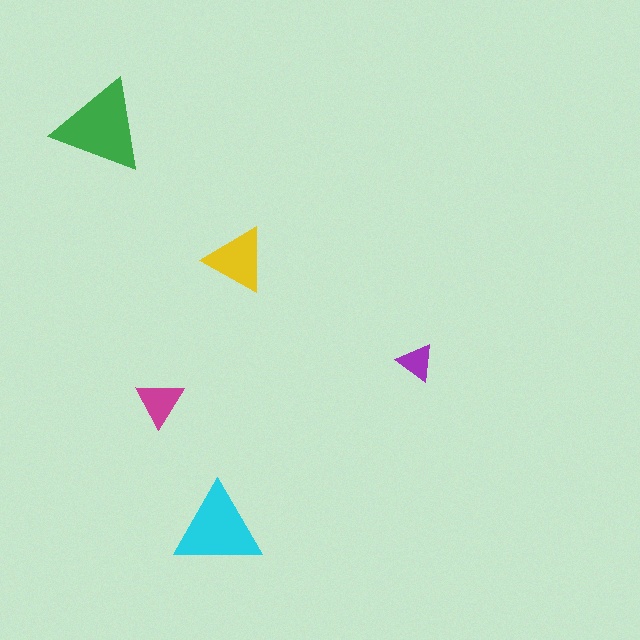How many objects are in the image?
There are 5 objects in the image.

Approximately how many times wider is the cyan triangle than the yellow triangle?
About 1.5 times wider.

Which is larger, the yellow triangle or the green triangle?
The green one.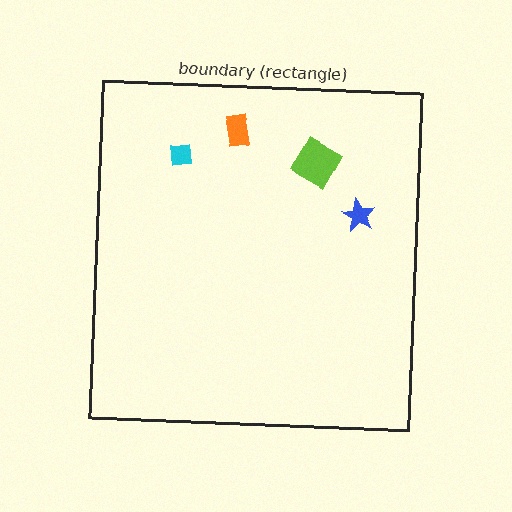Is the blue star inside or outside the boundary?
Inside.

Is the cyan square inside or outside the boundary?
Inside.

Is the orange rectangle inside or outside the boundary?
Inside.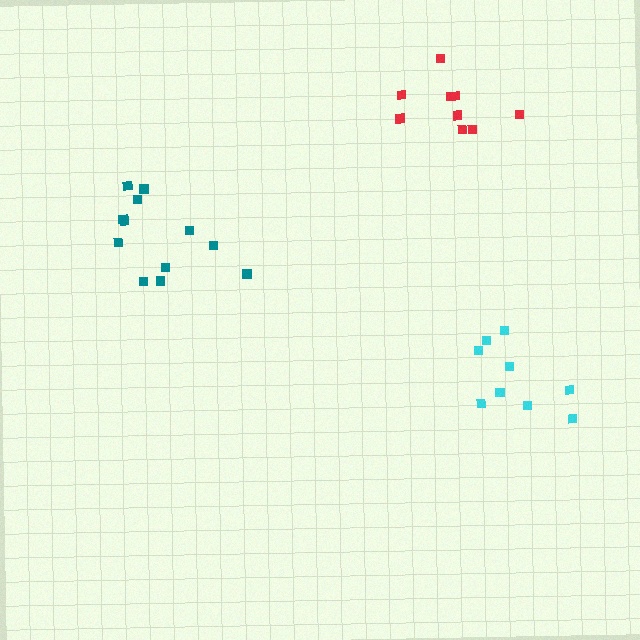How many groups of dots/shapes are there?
There are 3 groups.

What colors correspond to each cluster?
The clusters are colored: cyan, red, teal.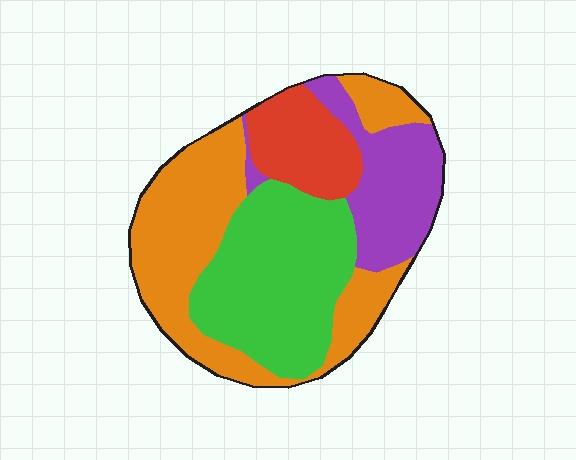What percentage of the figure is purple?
Purple covers 19% of the figure.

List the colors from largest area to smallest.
From largest to smallest: orange, green, purple, red.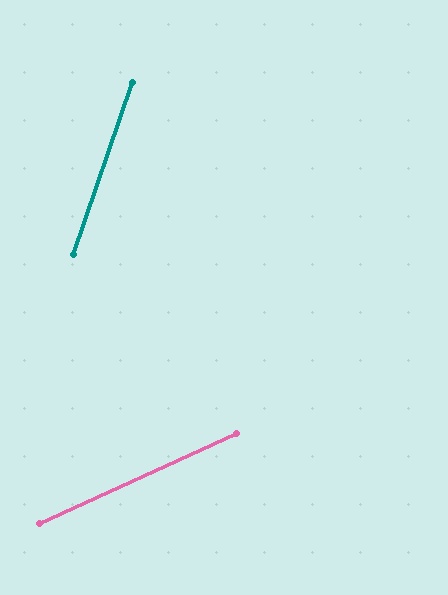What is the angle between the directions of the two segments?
Approximately 46 degrees.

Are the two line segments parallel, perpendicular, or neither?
Neither parallel nor perpendicular — they differ by about 46°.